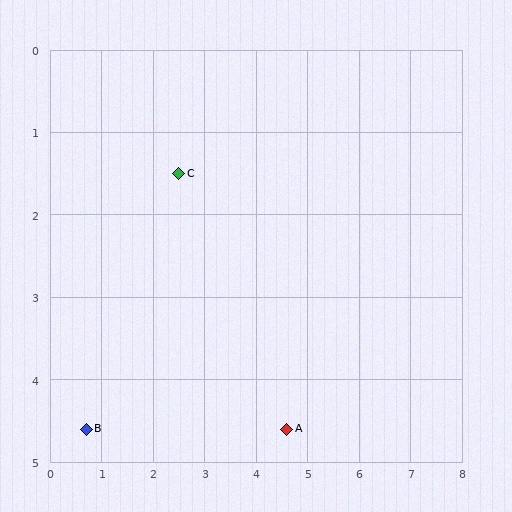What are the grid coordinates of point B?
Point B is at approximately (0.7, 4.6).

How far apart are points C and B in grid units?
Points C and B are about 3.6 grid units apart.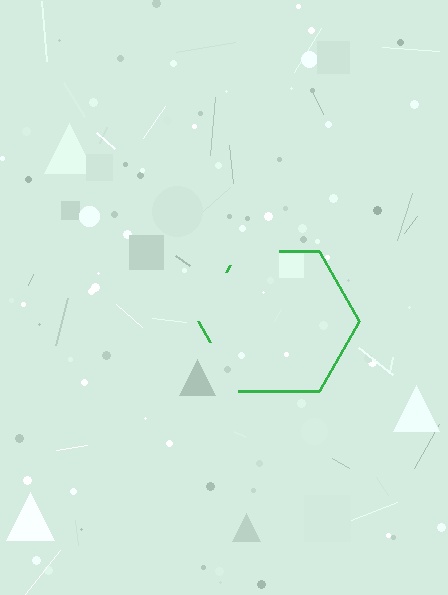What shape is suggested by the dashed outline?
The dashed outline suggests a hexagon.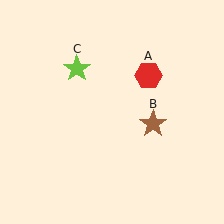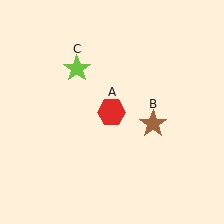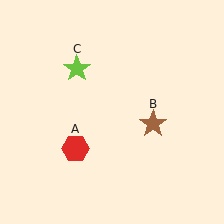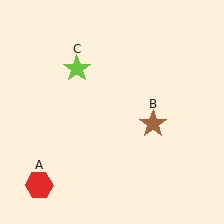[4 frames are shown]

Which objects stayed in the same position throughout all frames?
Brown star (object B) and lime star (object C) remained stationary.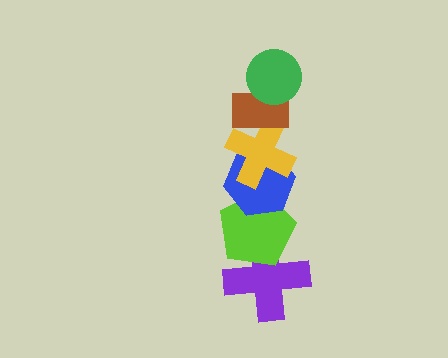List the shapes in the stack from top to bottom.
From top to bottom: the green circle, the brown rectangle, the yellow cross, the blue hexagon, the lime pentagon, the purple cross.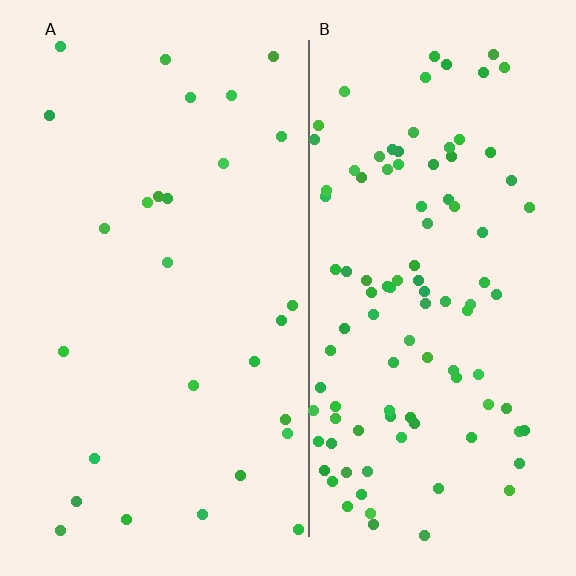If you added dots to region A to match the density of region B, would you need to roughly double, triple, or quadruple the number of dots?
Approximately quadruple.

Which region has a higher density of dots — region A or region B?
B (the right).